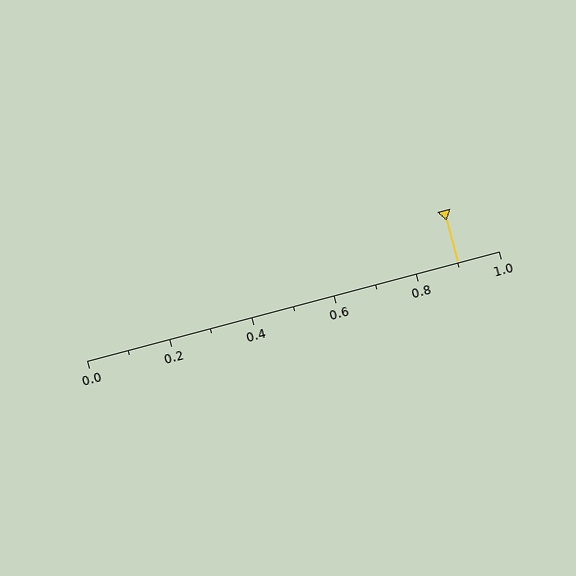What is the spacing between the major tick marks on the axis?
The major ticks are spaced 0.2 apart.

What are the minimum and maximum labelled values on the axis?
The axis runs from 0.0 to 1.0.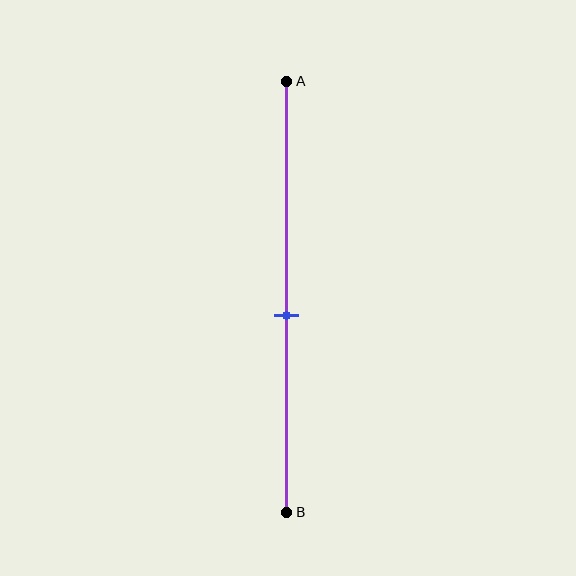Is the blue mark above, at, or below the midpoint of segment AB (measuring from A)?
The blue mark is below the midpoint of segment AB.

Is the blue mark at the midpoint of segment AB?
No, the mark is at about 55% from A, not at the 50% midpoint.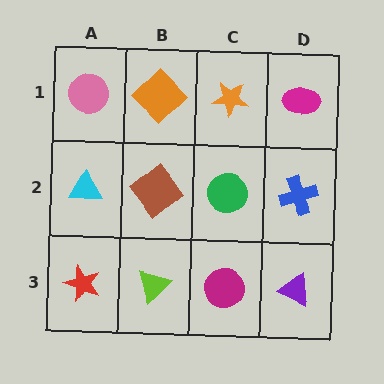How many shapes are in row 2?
4 shapes.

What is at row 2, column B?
A brown diamond.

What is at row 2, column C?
A green circle.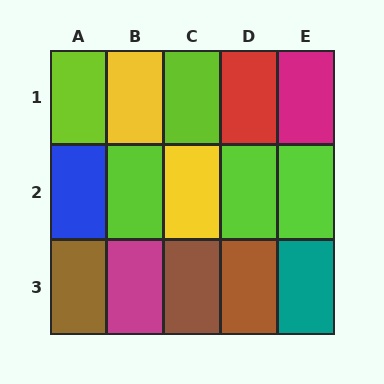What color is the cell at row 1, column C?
Lime.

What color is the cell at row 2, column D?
Lime.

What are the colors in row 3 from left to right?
Brown, magenta, brown, brown, teal.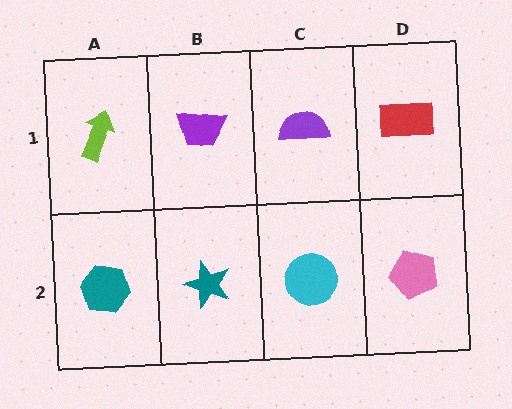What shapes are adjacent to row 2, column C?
A purple semicircle (row 1, column C), a teal star (row 2, column B), a pink pentagon (row 2, column D).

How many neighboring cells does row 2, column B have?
3.